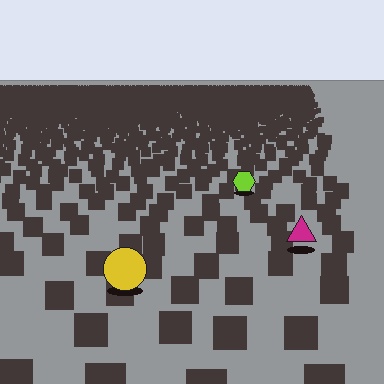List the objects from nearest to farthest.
From nearest to farthest: the yellow circle, the magenta triangle, the lime hexagon.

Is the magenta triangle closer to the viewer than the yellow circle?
No. The yellow circle is closer — you can tell from the texture gradient: the ground texture is coarser near it.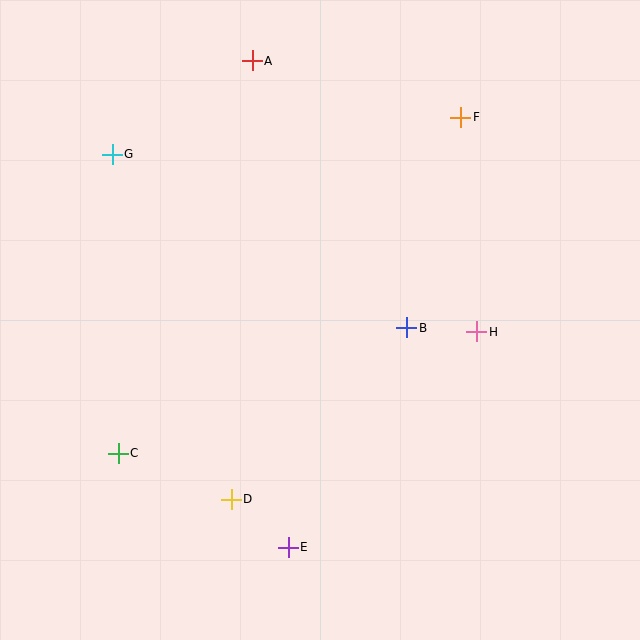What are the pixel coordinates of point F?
Point F is at (461, 117).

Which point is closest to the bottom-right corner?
Point H is closest to the bottom-right corner.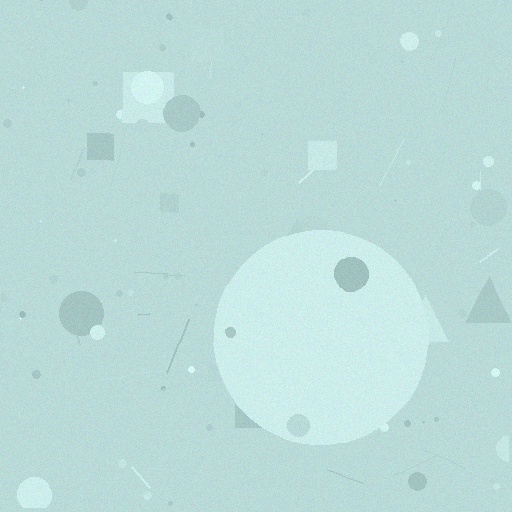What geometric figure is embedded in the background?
A circle is embedded in the background.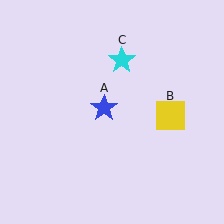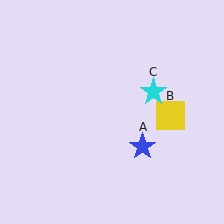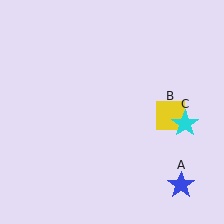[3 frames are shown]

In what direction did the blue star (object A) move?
The blue star (object A) moved down and to the right.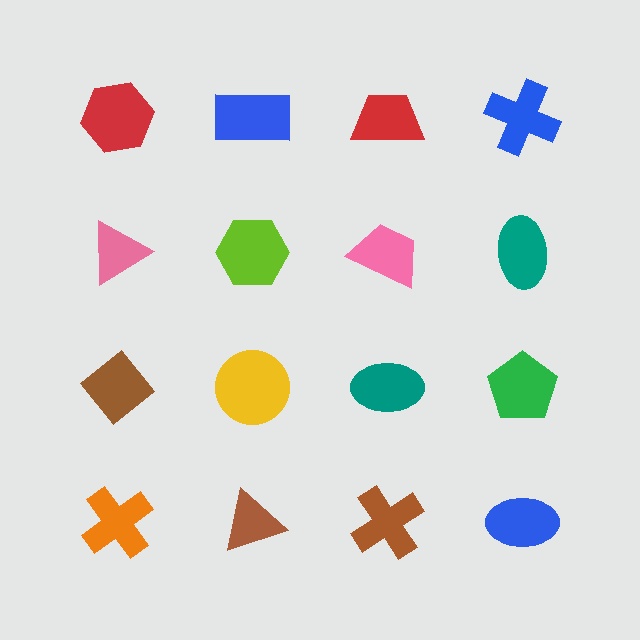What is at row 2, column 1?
A pink triangle.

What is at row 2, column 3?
A pink trapezoid.